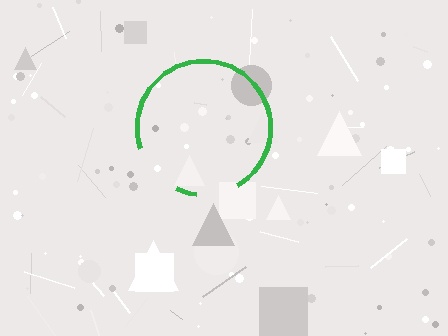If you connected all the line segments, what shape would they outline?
They would outline a circle.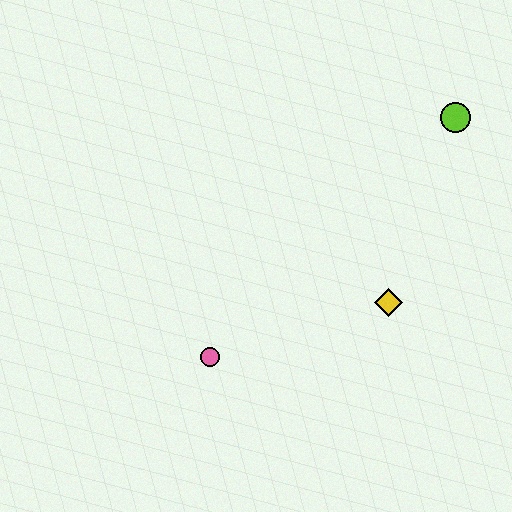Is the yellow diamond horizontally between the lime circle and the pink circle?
Yes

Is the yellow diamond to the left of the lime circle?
Yes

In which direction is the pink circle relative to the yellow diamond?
The pink circle is to the left of the yellow diamond.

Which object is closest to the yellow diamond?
The pink circle is closest to the yellow diamond.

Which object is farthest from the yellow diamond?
The lime circle is farthest from the yellow diamond.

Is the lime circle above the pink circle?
Yes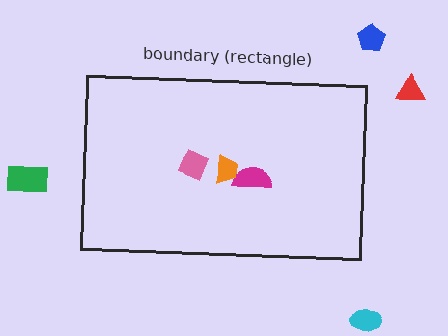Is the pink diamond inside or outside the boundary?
Inside.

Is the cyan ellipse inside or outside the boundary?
Outside.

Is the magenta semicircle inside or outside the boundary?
Inside.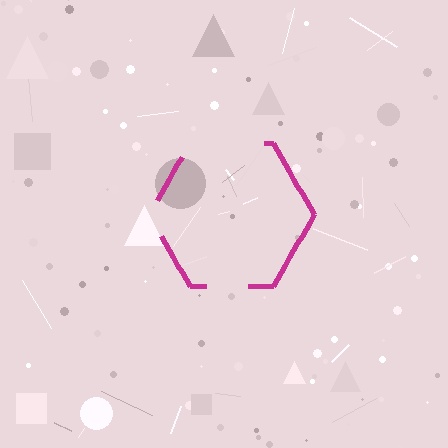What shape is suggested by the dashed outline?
The dashed outline suggests a hexagon.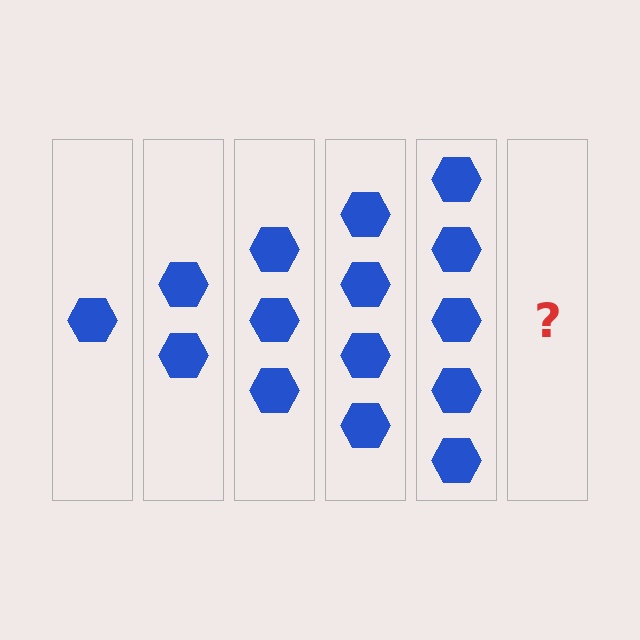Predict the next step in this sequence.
The next step is 6 hexagons.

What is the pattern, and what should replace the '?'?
The pattern is that each step adds one more hexagon. The '?' should be 6 hexagons.